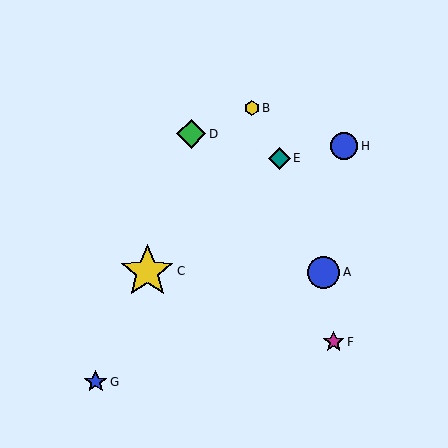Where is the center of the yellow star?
The center of the yellow star is at (147, 271).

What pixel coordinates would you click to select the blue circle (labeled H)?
Click at (344, 146) to select the blue circle H.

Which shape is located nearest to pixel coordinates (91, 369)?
The blue star (labeled G) at (96, 382) is nearest to that location.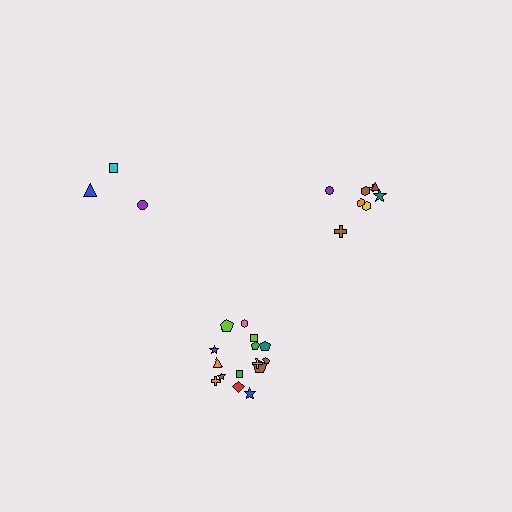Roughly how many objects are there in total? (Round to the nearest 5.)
Roughly 25 objects in total.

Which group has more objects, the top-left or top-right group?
The top-right group.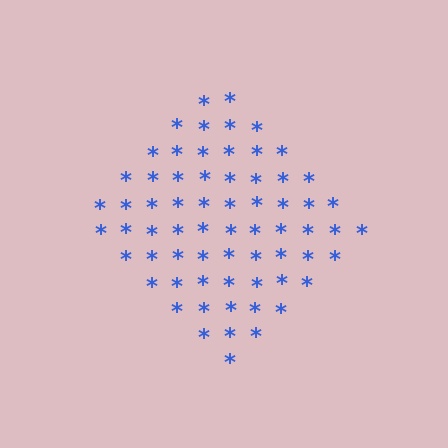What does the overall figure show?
The overall figure shows a diamond.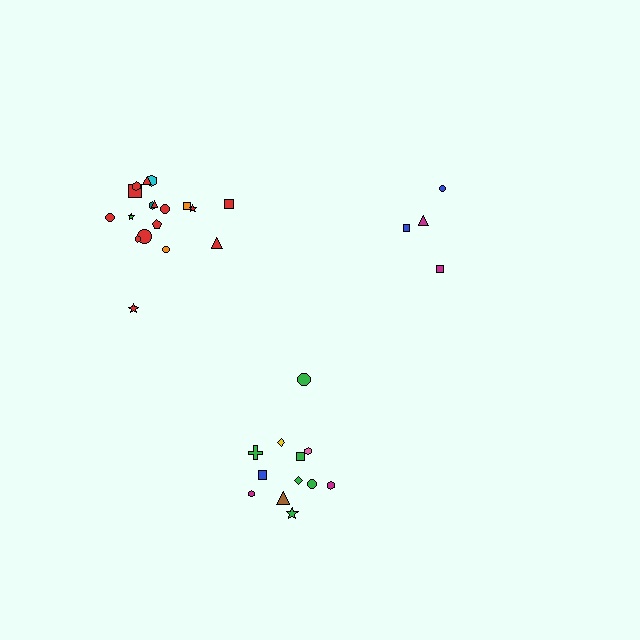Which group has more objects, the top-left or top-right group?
The top-left group.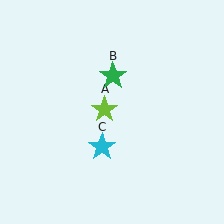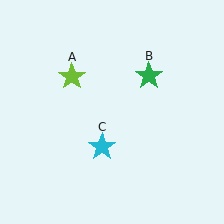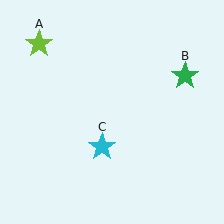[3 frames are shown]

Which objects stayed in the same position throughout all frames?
Cyan star (object C) remained stationary.